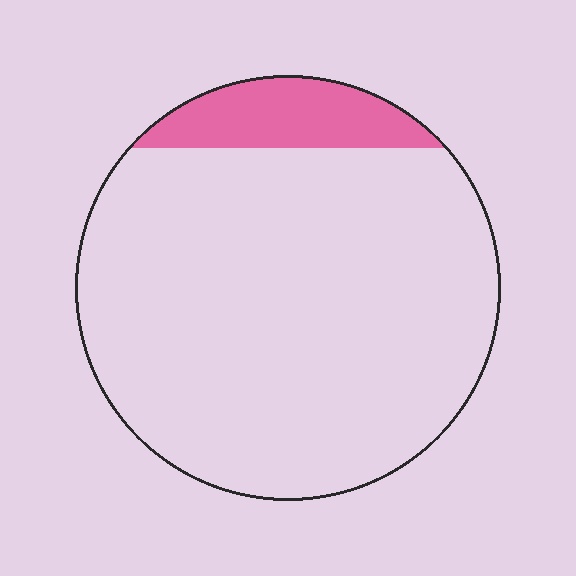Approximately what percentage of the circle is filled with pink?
Approximately 10%.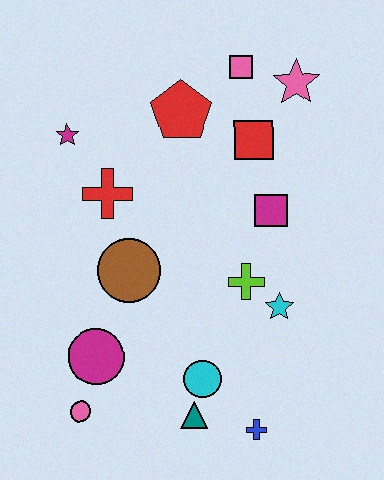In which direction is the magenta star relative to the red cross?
The magenta star is above the red cross.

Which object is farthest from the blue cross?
The pink square is farthest from the blue cross.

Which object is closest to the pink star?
The pink square is closest to the pink star.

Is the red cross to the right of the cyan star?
No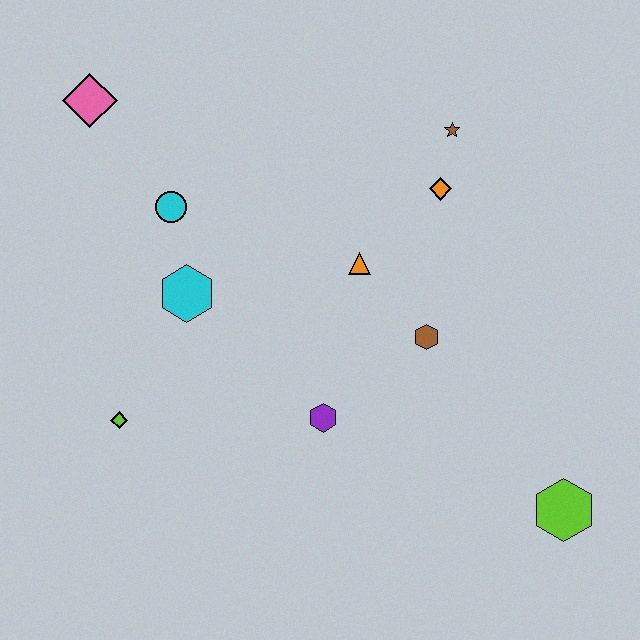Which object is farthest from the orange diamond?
The lime diamond is farthest from the orange diamond.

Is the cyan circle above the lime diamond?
Yes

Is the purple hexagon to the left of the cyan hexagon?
No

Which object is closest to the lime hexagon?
The brown hexagon is closest to the lime hexagon.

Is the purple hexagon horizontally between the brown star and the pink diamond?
Yes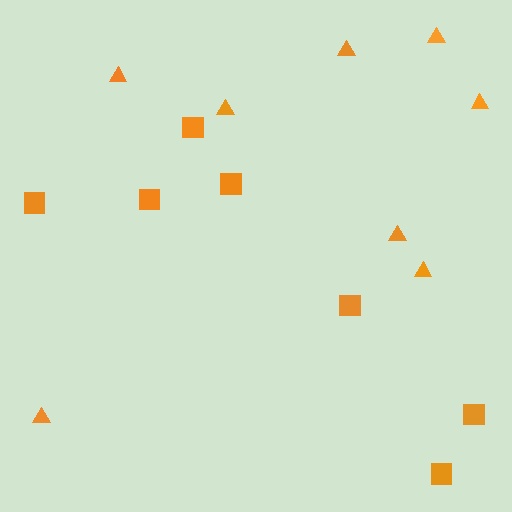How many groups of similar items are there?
There are 2 groups: one group of squares (7) and one group of triangles (8).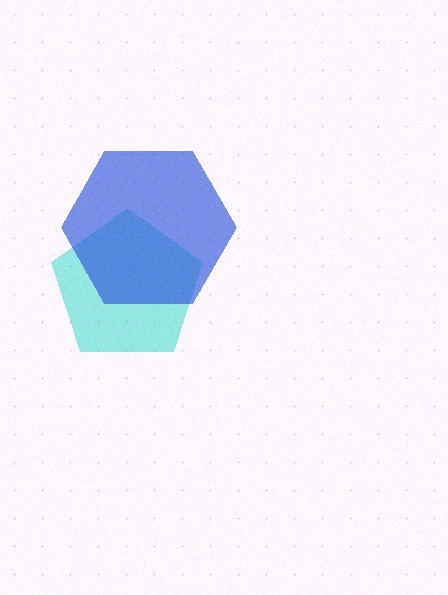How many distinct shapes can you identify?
There are 2 distinct shapes: a cyan pentagon, a blue hexagon.